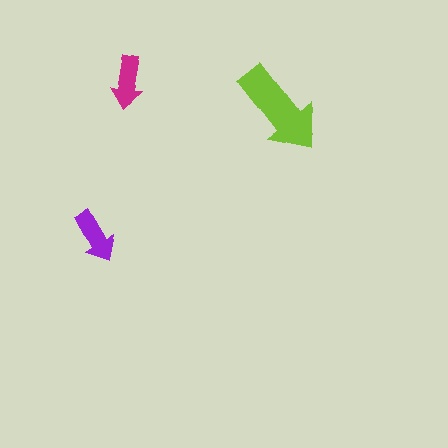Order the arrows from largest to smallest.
the lime one, the purple one, the magenta one.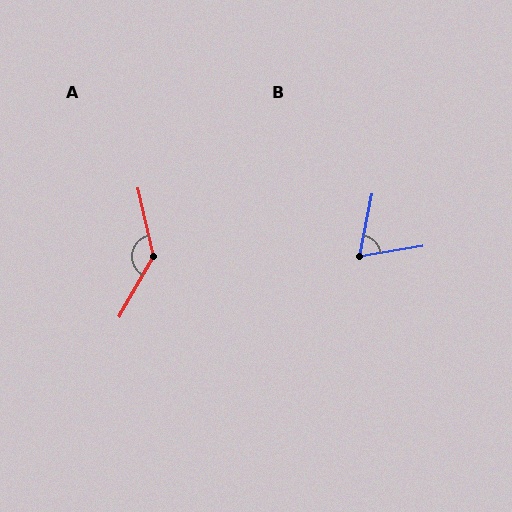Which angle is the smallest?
B, at approximately 70 degrees.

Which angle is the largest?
A, at approximately 137 degrees.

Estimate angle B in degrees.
Approximately 70 degrees.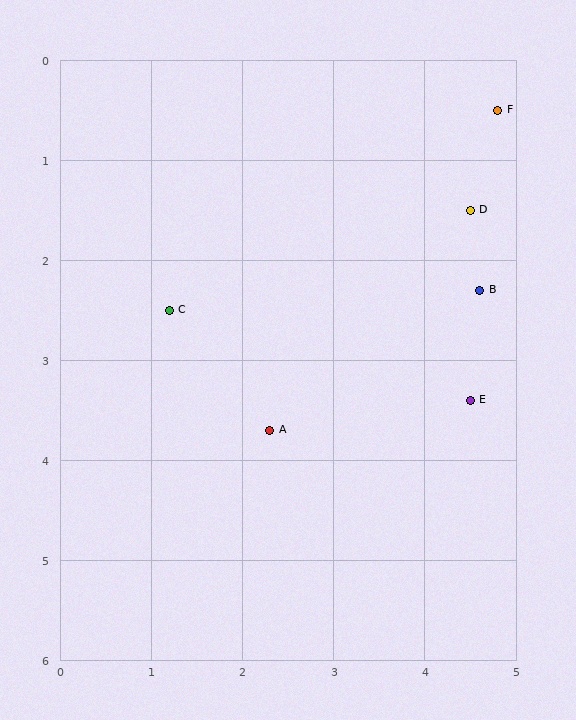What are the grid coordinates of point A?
Point A is at approximately (2.3, 3.7).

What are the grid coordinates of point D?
Point D is at approximately (4.5, 1.5).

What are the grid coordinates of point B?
Point B is at approximately (4.6, 2.3).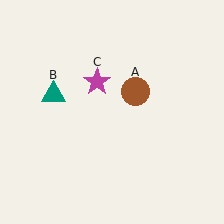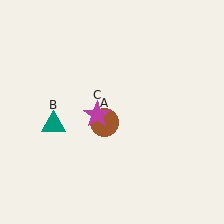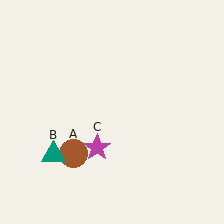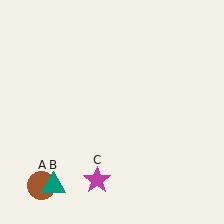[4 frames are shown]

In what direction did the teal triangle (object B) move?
The teal triangle (object B) moved down.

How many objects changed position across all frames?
3 objects changed position: brown circle (object A), teal triangle (object B), magenta star (object C).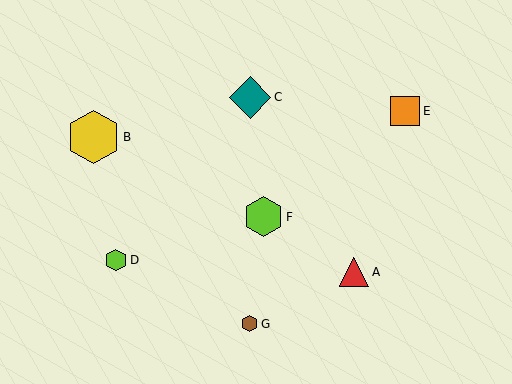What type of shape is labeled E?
Shape E is an orange square.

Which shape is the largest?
The yellow hexagon (labeled B) is the largest.